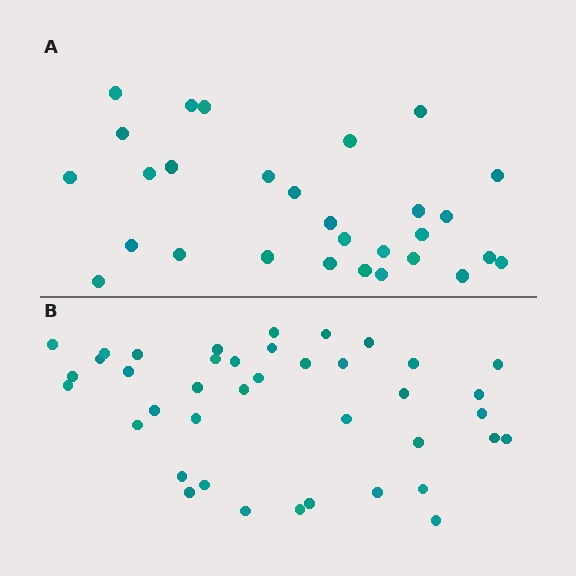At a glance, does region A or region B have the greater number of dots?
Region B (the bottom region) has more dots.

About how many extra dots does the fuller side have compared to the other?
Region B has roughly 12 or so more dots than region A.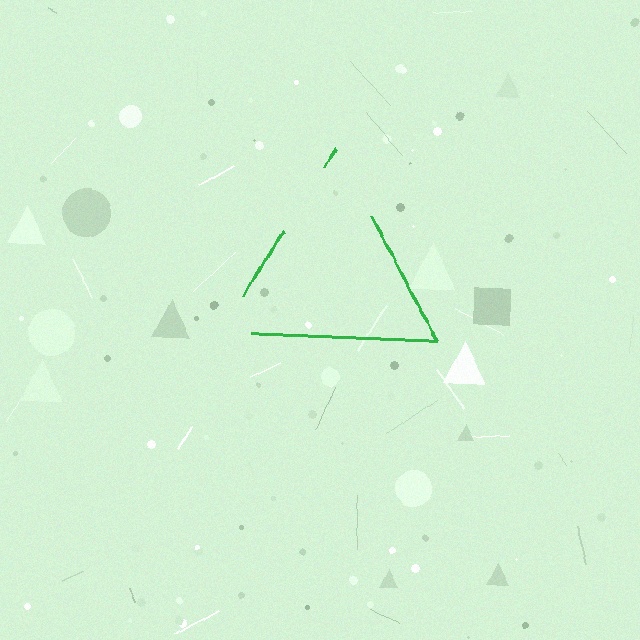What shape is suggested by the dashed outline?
The dashed outline suggests a triangle.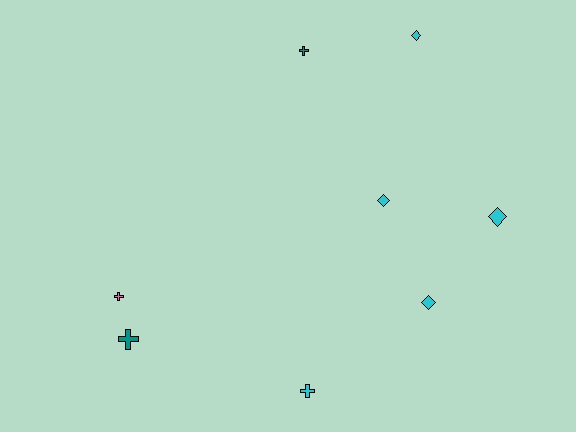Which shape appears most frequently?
Diamond, with 4 objects.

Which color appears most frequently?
Cyan, with 5 objects.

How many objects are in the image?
There are 8 objects.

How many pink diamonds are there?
There are no pink diamonds.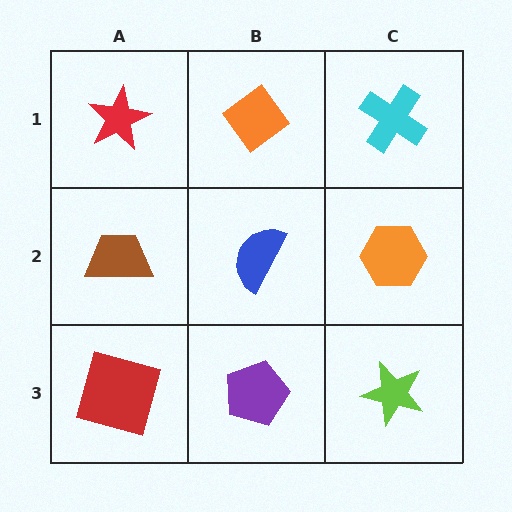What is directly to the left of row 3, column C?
A purple pentagon.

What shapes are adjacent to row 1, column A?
A brown trapezoid (row 2, column A), an orange diamond (row 1, column B).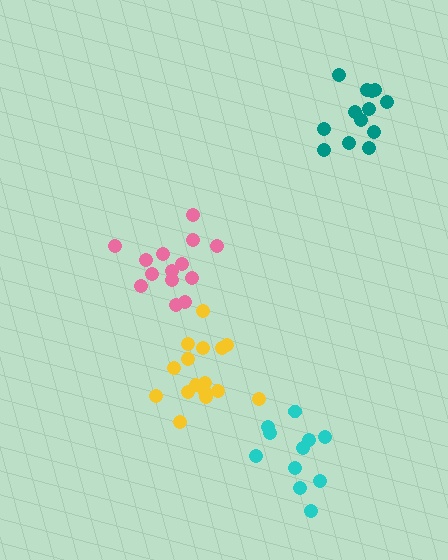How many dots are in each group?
Group 1: 14 dots, Group 2: 13 dots, Group 3: 16 dots, Group 4: 11 dots (54 total).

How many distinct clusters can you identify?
There are 4 distinct clusters.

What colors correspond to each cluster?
The clusters are colored: pink, teal, yellow, cyan.